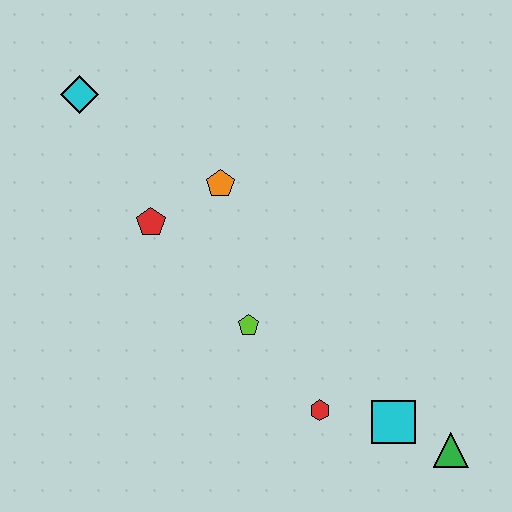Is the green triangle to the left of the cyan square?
No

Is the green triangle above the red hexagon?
No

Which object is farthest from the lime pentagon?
The cyan diamond is farthest from the lime pentagon.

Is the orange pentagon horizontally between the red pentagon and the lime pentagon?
Yes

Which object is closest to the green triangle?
The cyan square is closest to the green triangle.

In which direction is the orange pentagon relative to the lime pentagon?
The orange pentagon is above the lime pentagon.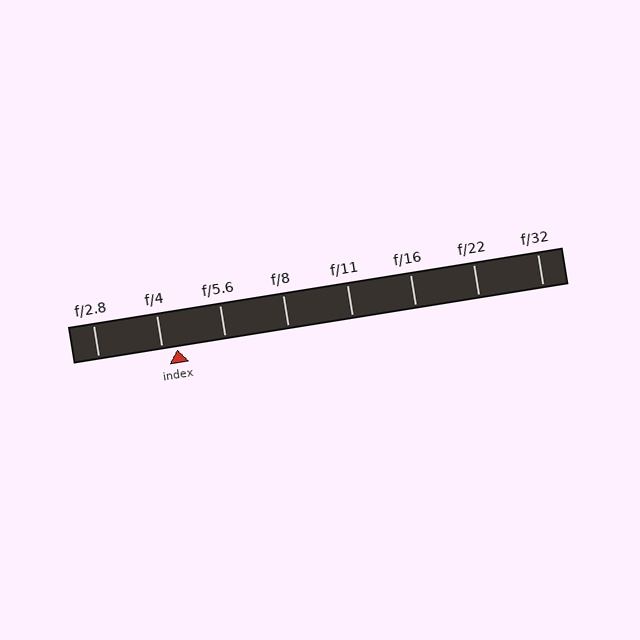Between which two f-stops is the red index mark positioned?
The index mark is between f/4 and f/5.6.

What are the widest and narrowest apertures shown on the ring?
The widest aperture shown is f/2.8 and the narrowest is f/32.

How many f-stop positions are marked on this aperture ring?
There are 8 f-stop positions marked.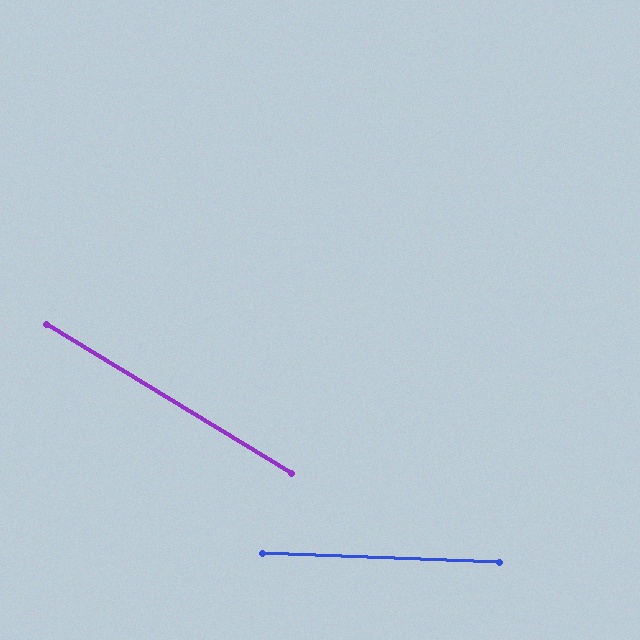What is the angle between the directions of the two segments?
Approximately 29 degrees.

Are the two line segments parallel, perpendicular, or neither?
Neither parallel nor perpendicular — they differ by about 29°.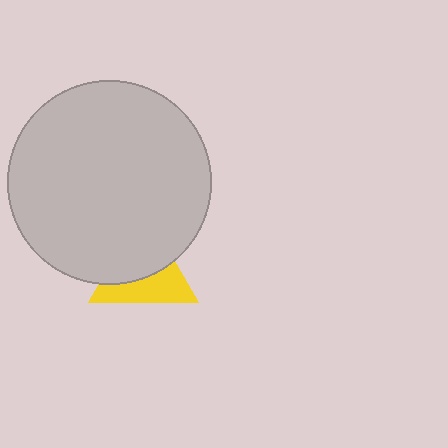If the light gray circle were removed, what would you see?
You would see the complete yellow triangle.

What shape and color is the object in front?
The object in front is a light gray circle.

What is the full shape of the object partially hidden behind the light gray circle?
The partially hidden object is a yellow triangle.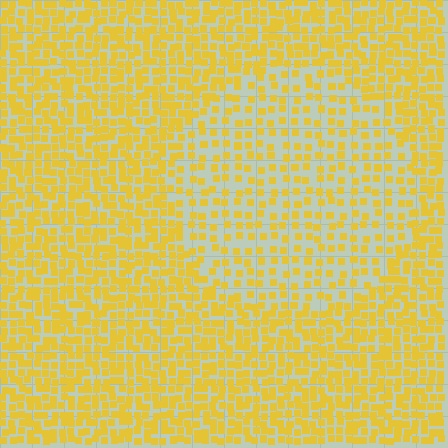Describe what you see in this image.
The image contains small yellow elements arranged at two different densities. A circle-shaped region is visible where the elements are less densely packed than the surrounding area.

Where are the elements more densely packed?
The elements are more densely packed outside the circle boundary.